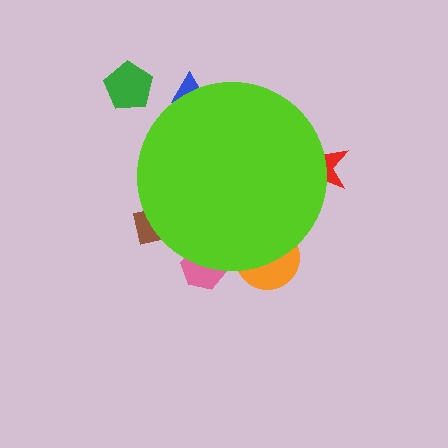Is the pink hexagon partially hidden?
Yes, the pink hexagon is partially hidden behind the lime circle.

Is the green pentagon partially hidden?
No, the green pentagon is fully visible.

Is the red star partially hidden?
Yes, the red star is partially hidden behind the lime circle.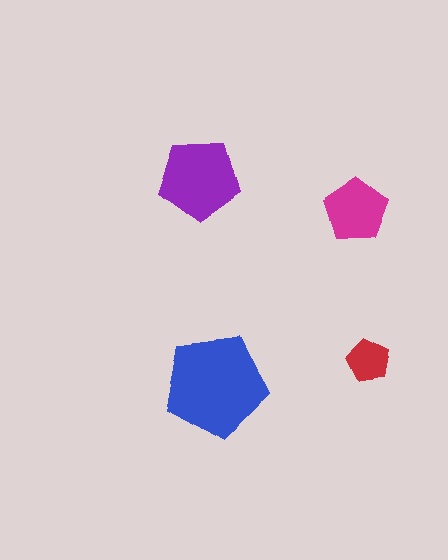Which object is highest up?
The purple pentagon is topmost.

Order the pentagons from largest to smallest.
the blue one, the purple one, the magenta one, the red one.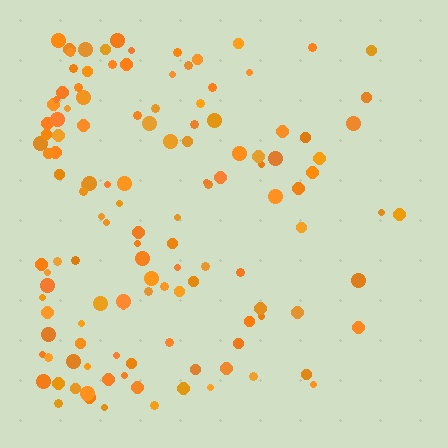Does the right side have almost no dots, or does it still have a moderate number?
Still a moderate number, just noticeably fewer than the left.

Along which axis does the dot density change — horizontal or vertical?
Horizontal.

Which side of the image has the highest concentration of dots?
The left.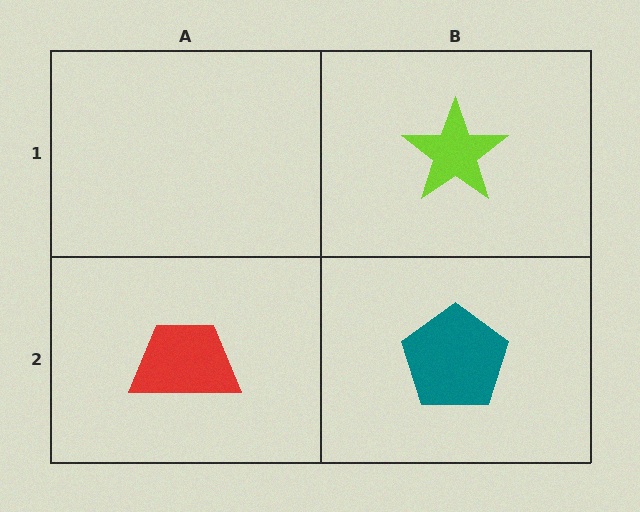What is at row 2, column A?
A red trapezoid.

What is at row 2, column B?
A teal pentagon.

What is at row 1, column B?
A lime star.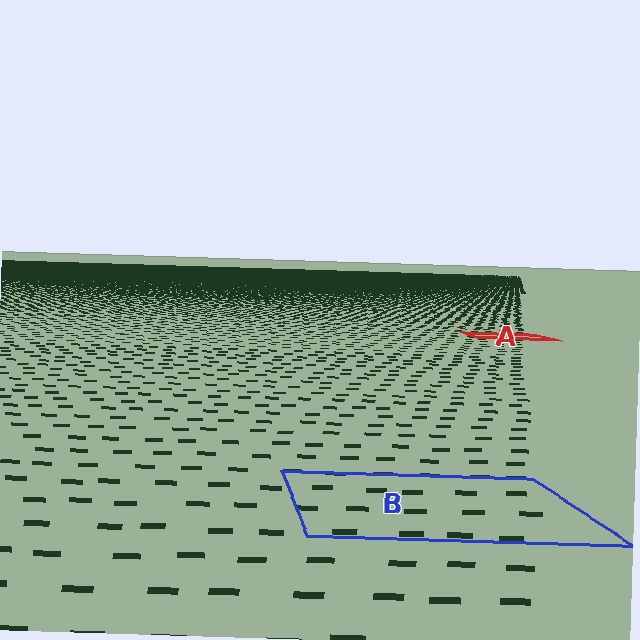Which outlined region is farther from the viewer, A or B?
Region A is farther from the viewer — the texture elements inside it appear smaller and more densely packed.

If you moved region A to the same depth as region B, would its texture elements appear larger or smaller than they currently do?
They would appear larger. At a closer depth, the same texture elements are projected at a bigger on-screen size.